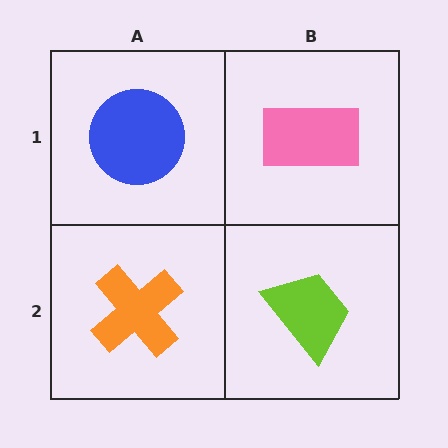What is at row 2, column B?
A lime trapezoid.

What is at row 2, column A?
An orange cross.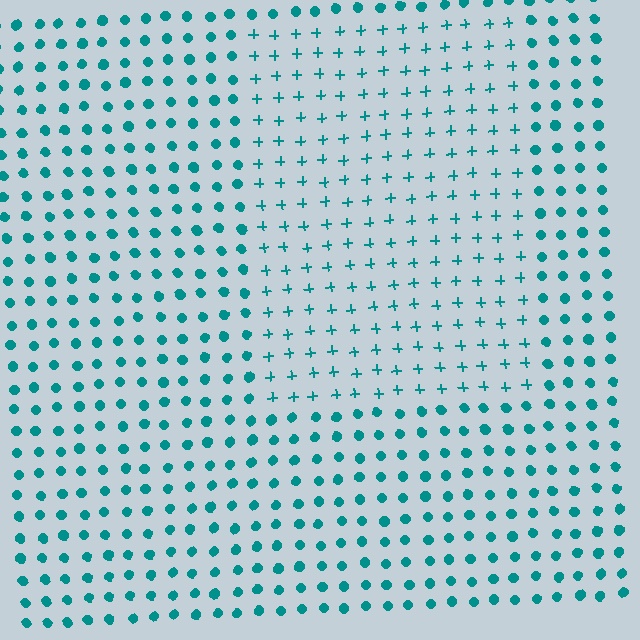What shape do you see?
I see a rectangle.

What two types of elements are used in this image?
The image uses plus signs inside the rectangle region and circles outside it.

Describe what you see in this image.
The image is filled with small teal elements arranged in a uniform grid. A rectangle-shaped region contains plus signs, while the surrounding area contains circles. The boundary is defined purely by the change in element shape.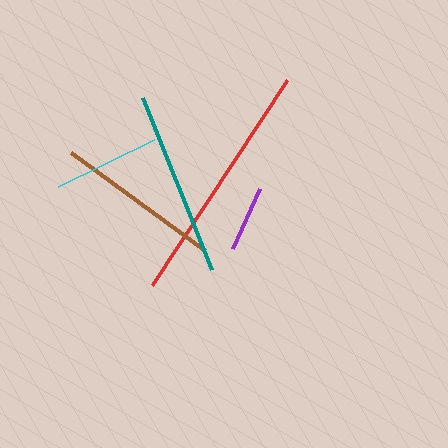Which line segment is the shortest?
The purple line is the shortest at approximately 65 pixels.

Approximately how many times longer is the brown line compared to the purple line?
The brown line is approximately 2.5 times the length of the purple line.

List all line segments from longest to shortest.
From longest to shortest: red, teal, brown, cyan, purple.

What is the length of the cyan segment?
The cyan segment is approximately 107 pixels long.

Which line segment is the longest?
The red line is the longest at approximately 246 pixels.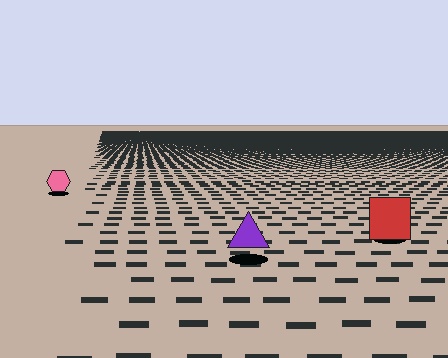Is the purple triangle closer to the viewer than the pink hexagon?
Yes. The purple triangle is closer — you can tell from the texture gradient: the ground texture is coarser near it.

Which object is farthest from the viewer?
The pink hexagon is farthest from the viewer. It appears smaller and the ground texture around it is denser.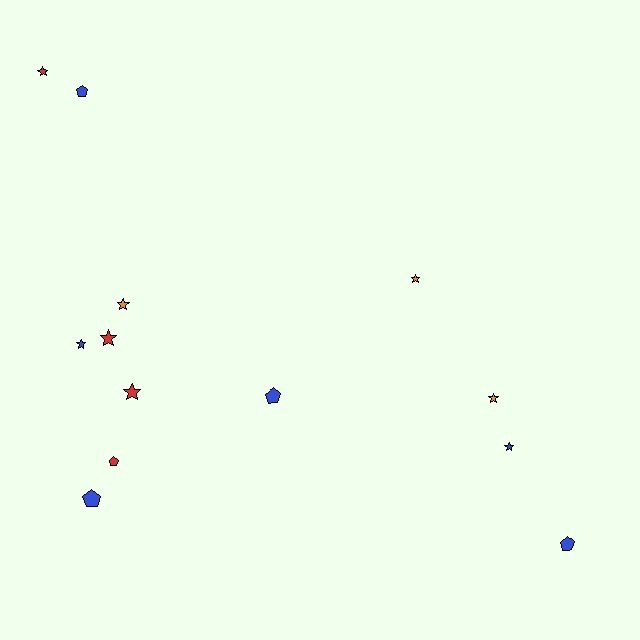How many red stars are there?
There are 3 red stars.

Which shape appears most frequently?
Star, with 8 objects.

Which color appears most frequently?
Blue, with 6 objects.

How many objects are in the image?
There are 13 objects.